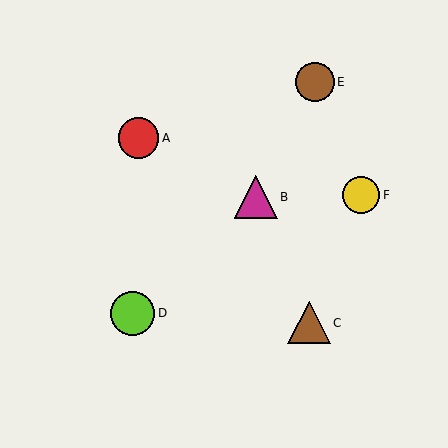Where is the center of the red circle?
The center of the red circle is at (139, 138).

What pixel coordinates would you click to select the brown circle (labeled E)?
Click at (315, 82) to select the brown circle E.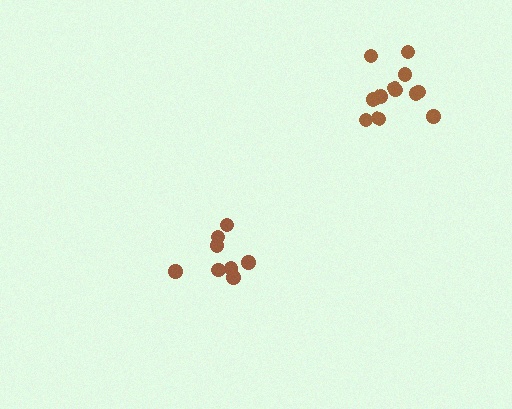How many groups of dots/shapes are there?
There are 2 groups.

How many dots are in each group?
Group 1: 8 dots, Group 2: 12 dots (20 total).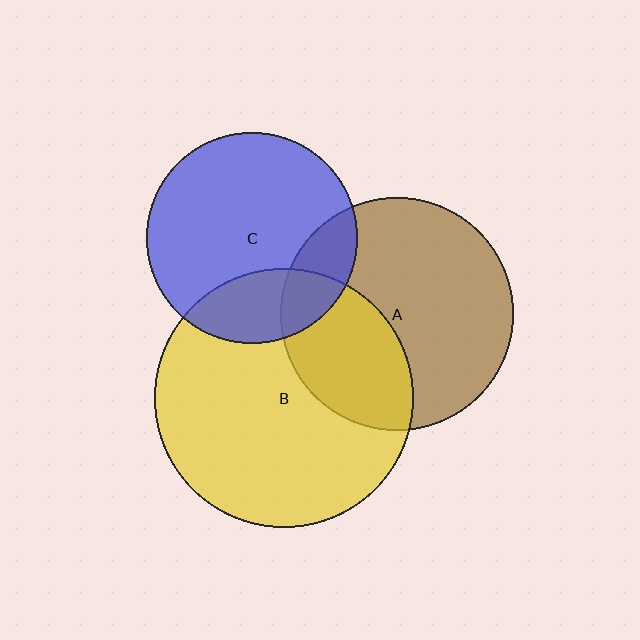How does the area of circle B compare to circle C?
Approximately 1.5 times.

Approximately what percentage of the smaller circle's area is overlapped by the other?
Approximately 15%.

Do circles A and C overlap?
Yes.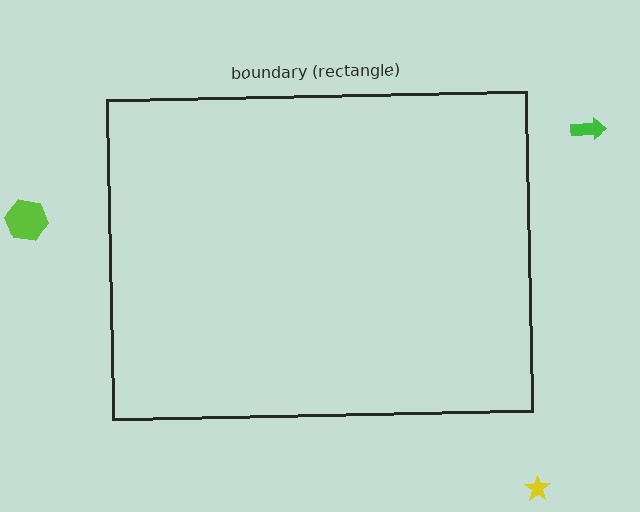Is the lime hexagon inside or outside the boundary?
Outside.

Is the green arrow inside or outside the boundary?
Outside.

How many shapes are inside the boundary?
0 inside, 3 outside.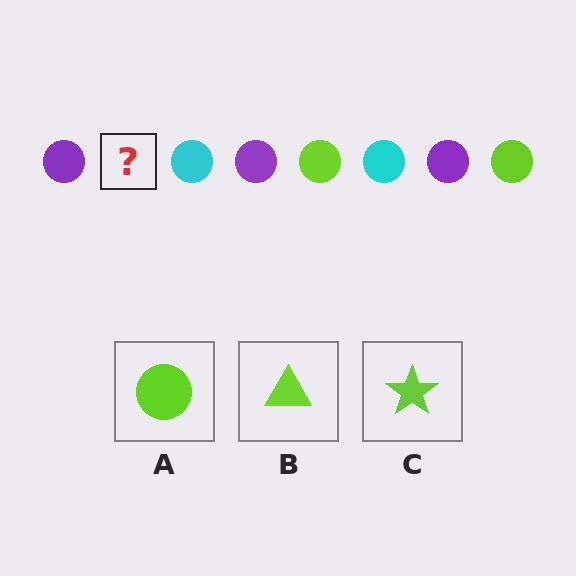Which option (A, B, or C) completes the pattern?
A.